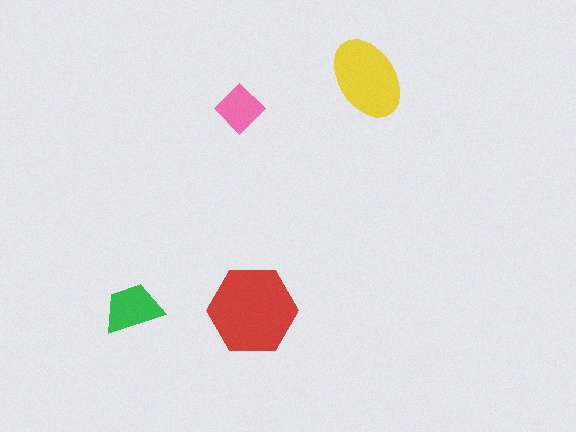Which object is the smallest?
The pink diamond.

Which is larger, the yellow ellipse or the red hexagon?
The red hexagon.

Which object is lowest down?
The red hexagon is bottommost.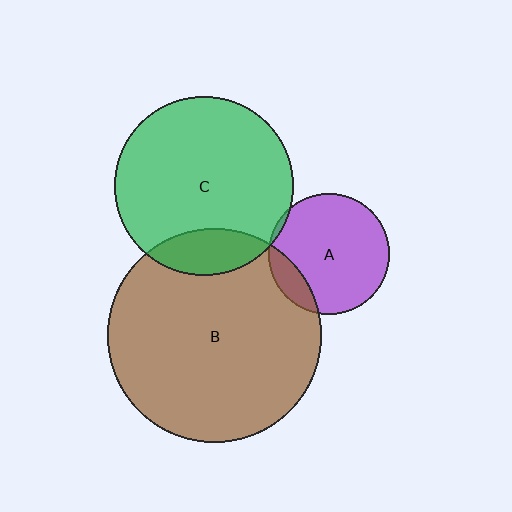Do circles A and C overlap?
Yes.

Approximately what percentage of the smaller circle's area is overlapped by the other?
Approximately 5%.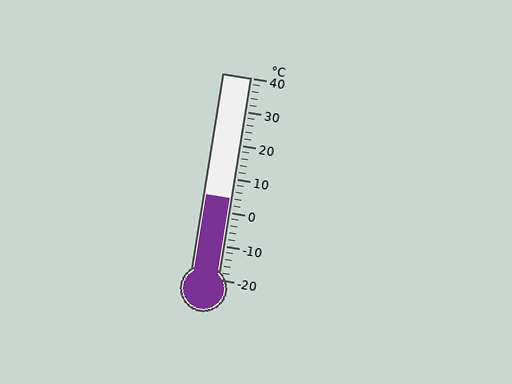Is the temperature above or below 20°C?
The temperature is below 20°C.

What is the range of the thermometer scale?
The thermometer scale ranges from -20°C to 40°C.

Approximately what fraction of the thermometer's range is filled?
The thermometer is filled to approximately 40% of its range.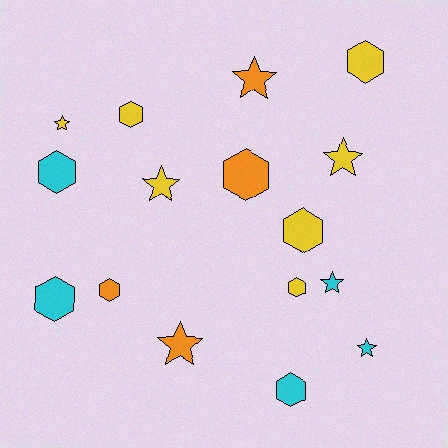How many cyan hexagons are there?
There are 3 cyan hexagons.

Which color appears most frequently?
Yellow, with 7 objects.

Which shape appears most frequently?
Hexagon, with 9 objects.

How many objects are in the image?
There are 16 objects.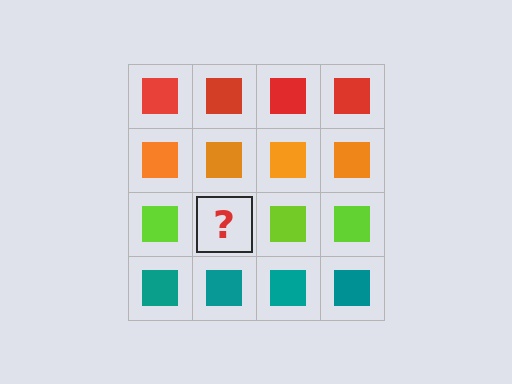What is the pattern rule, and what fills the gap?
The rule is that each row has a consistent color. The gap should be filled with a lime square.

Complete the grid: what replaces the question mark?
The question mark should be replaced with a lime square.